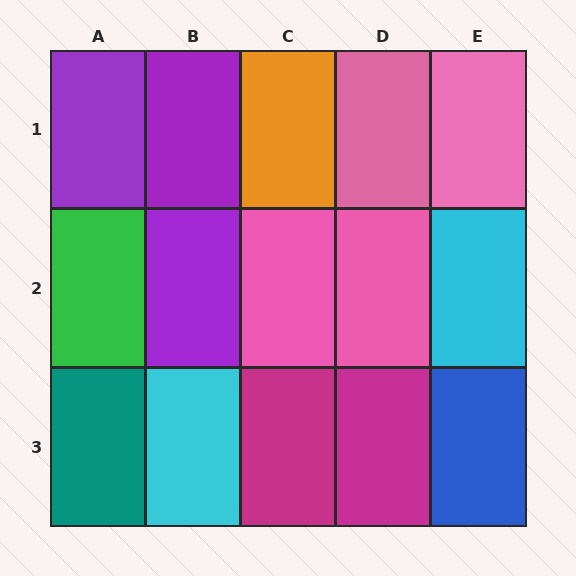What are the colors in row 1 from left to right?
Purple, purple, orange, pink, pink.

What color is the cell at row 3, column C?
Magenta.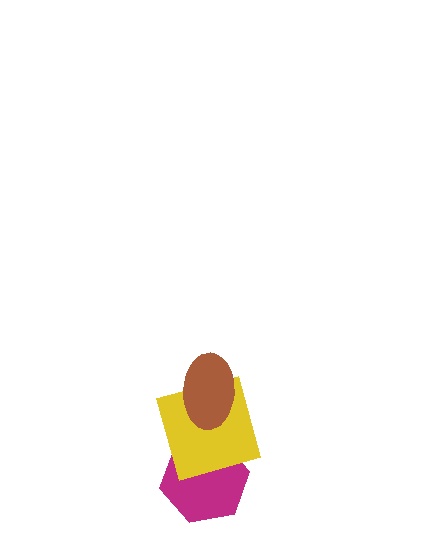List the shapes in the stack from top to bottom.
From top to bottom: the brown ellipse, the yellow square, the magenta hexagon.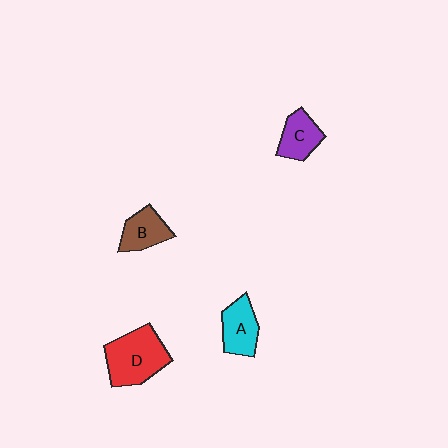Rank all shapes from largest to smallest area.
From largest to smallest: D (red), A (cyan), B (brown), C (purple).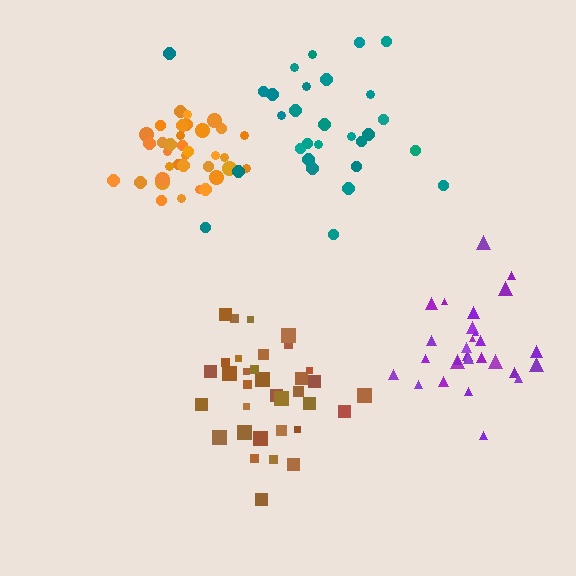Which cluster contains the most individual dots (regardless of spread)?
Orange (35).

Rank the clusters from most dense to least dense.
orange, brown, purple, teal.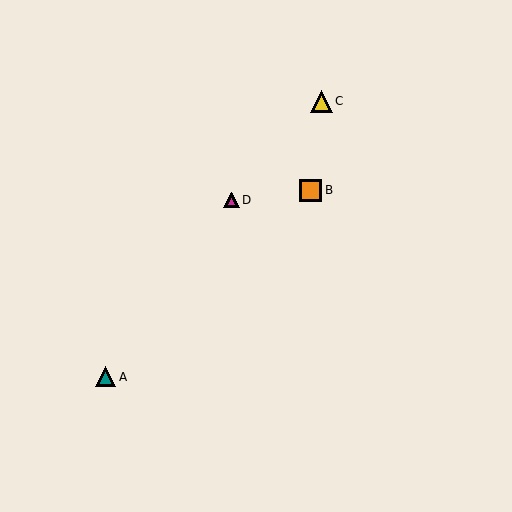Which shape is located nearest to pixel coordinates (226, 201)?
The magenta triangle (labeled D) at (231, 200) is nearest to that location.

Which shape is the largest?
The yellow triangle (labeled C) is the largest.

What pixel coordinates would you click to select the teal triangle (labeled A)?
Click at (105, 377) to select the teal triangle A.